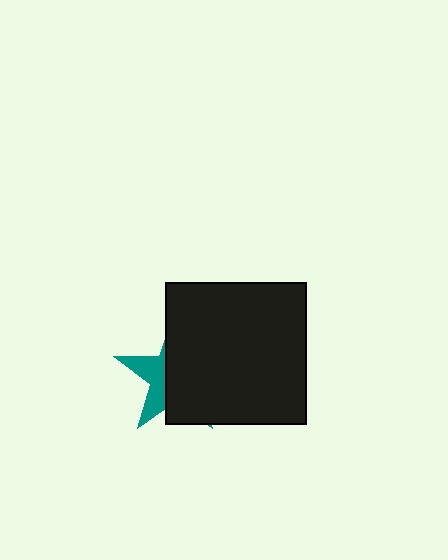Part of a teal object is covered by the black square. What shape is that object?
It is a star.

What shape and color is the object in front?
The object in front is a black square.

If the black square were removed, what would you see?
You would see the complete teal star.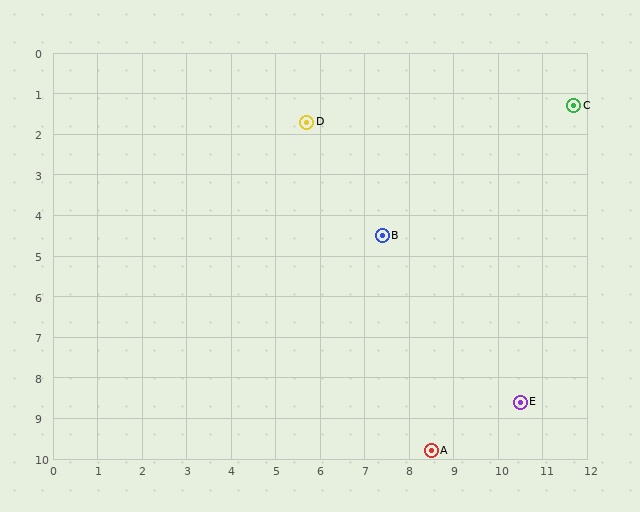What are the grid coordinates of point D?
Point D is at approximately (5.7, 1.7).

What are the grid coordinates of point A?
Point A is at approximately (8.5, 9.8).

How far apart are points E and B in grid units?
Points E and B are about 5.1 grid units apart.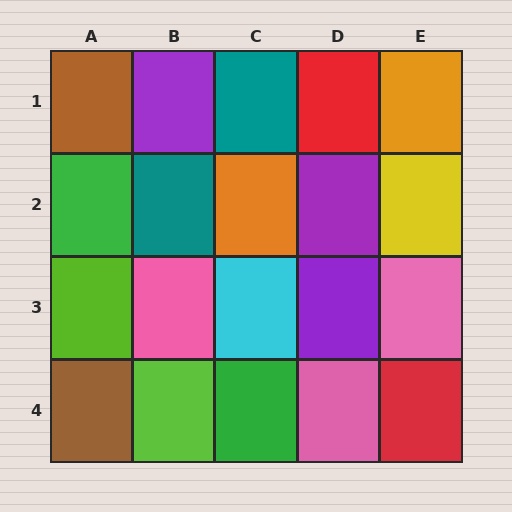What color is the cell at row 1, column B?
Purple.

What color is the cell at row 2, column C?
Orange.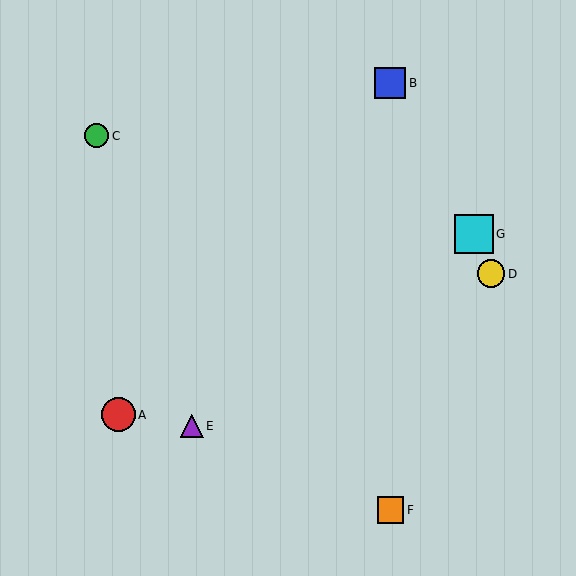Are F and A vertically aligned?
No, F is at x≈390 and A is at x≈118.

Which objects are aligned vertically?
Objects B, F are aligned vertically.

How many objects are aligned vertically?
2 objects (B, F) are aligned vertically.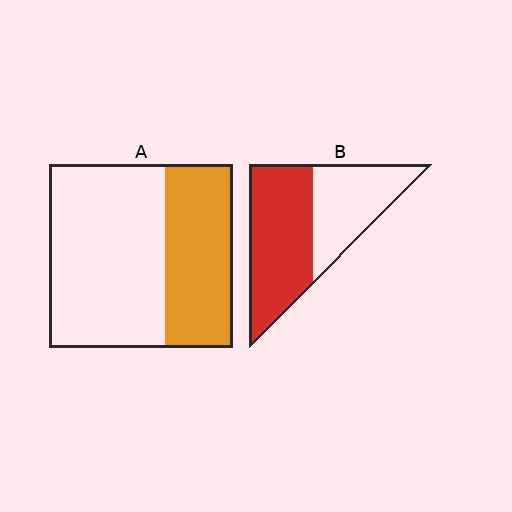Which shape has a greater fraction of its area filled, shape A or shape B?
Shape B.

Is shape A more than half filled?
No.